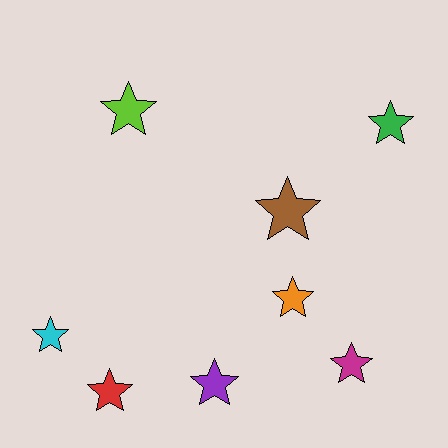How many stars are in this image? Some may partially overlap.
There are 8 stars.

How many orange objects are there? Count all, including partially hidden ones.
There is 1 orange object.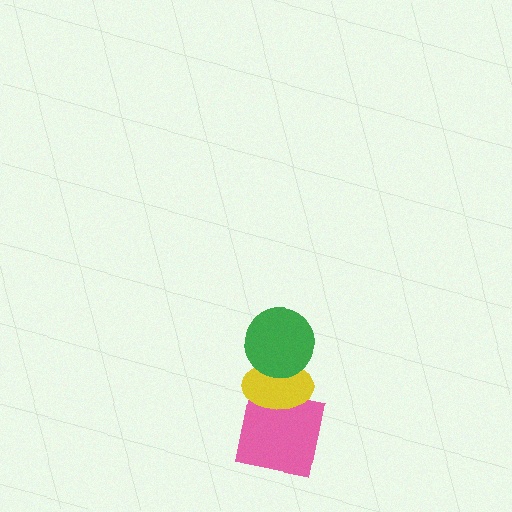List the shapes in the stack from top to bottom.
From top to bottom: the green circle, the yellow ellipse, the pink square.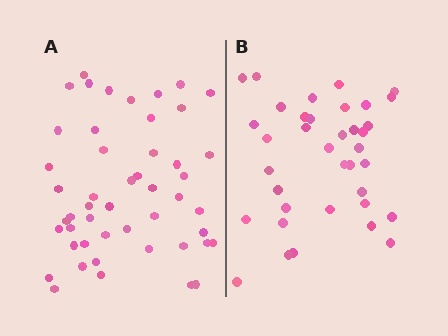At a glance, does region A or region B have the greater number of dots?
Region A (the left region) has more dots.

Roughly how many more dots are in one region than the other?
Region A has roughly 12 or so more dots than region B.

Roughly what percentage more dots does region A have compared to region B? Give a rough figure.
About 30% more.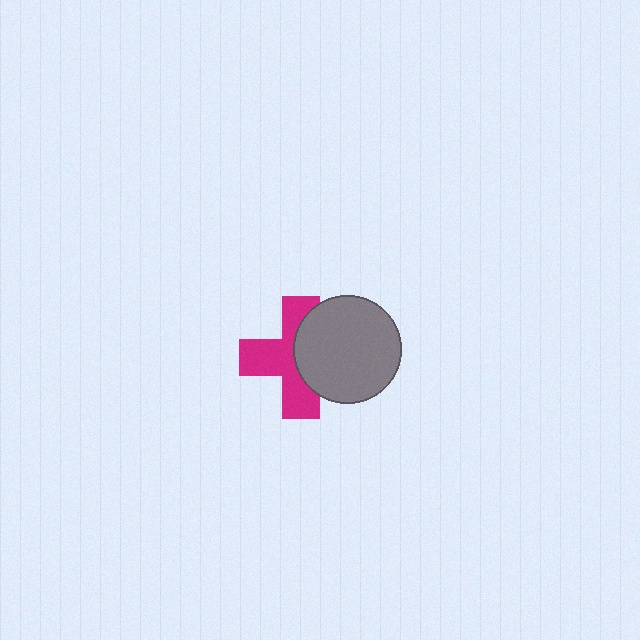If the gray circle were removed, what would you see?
You would see the complete magenta cross.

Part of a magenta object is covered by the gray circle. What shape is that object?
It is a cross.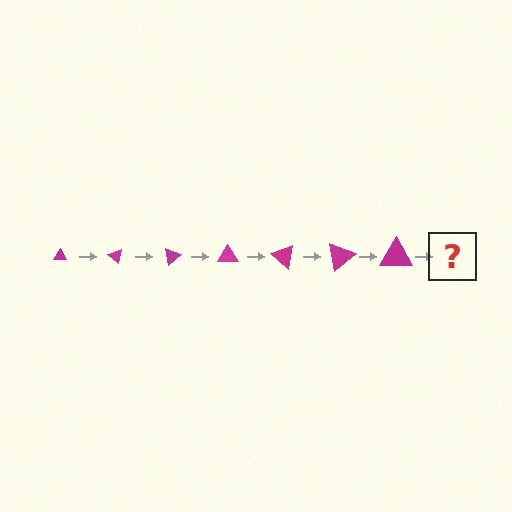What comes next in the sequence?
The next element should be a triangle, larger than the previous one and rotated 280 degrees from the start.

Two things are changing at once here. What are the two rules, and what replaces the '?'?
The two rules are that the triangle grows larger each step and it rotates 40 degrees each step. The '?' should be a triangle, larger than the previous one and rotated 280 degrees from the start.